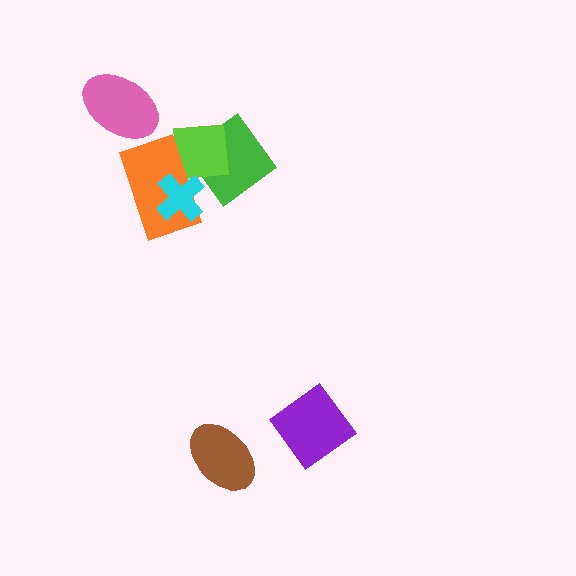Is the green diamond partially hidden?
Yes, it is partially covered by another shape.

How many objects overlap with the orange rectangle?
3 objects overlap with the orange rectangle.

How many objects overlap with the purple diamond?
0 objects overlap with the purple diamond.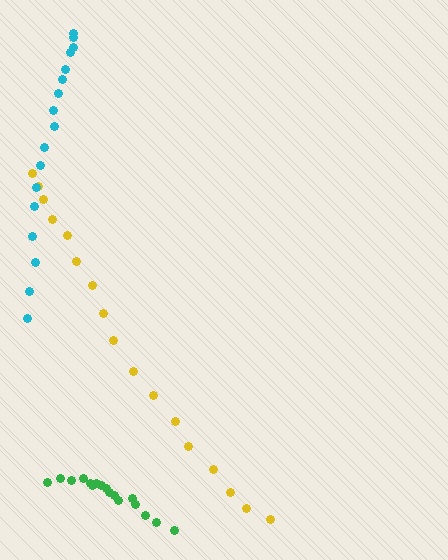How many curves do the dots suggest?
There are 3 distinct paths.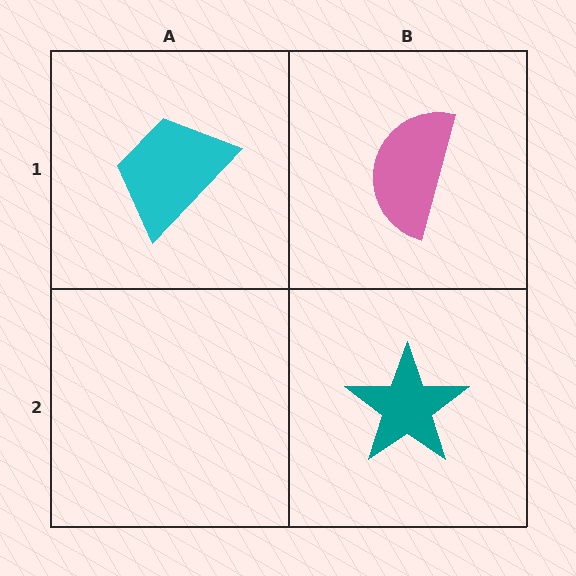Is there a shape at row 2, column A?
No, that cell is empty.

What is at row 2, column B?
A teal star.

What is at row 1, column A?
A cyan trapezoid.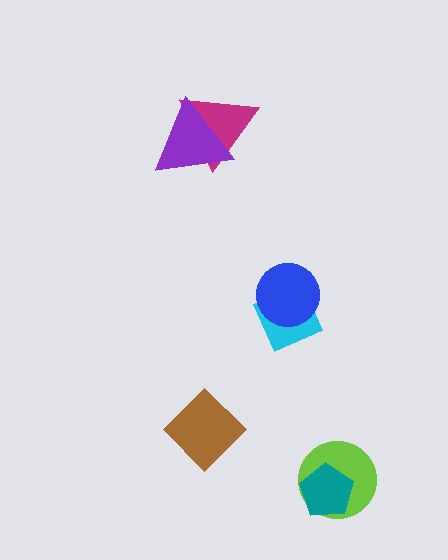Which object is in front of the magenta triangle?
The purple triangle is in front of the magenta triangle.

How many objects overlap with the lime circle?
1 object overlaps with the lime circle.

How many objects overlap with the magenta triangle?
1 object overlaps with the magenta triangle.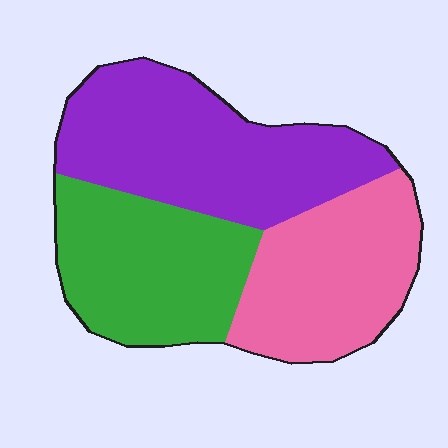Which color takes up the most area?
Purple, at roughly 40%.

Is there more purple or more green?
Purple.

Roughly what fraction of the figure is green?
Green covers around 30% of the figure.